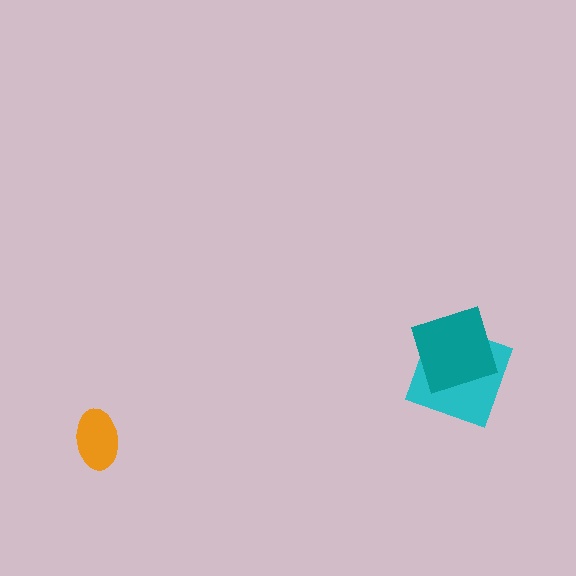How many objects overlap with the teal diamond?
1 object overlaps with the teal diamond.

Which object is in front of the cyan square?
The teal diamond is in front of the cyan square.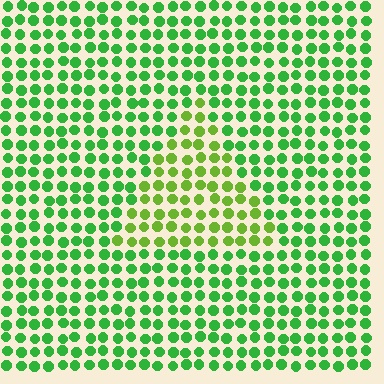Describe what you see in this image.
The image is filled with small green elements in a uniform arrangement. A triangle-shaped region is visible where the elements are tinted to a slightly different hue, forming a subtle color boundary.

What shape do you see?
I see a triangle.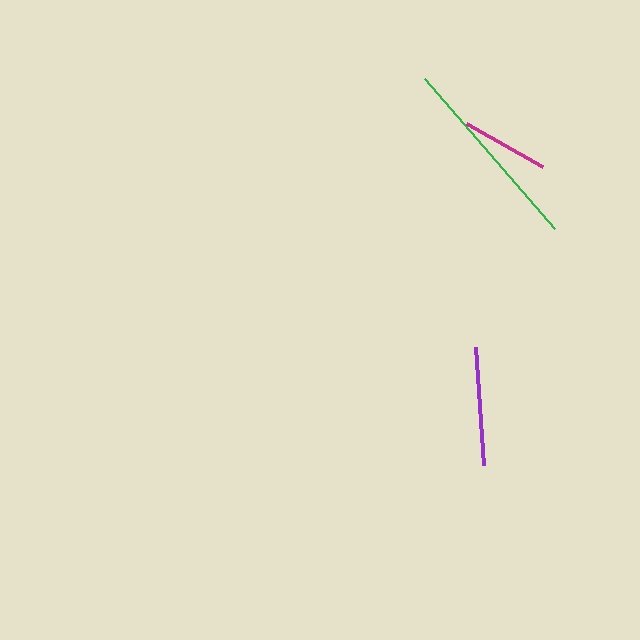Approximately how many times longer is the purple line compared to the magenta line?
The purple line is approximately 1.3 times the length of the magenta line.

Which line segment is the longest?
The green line is the longest at approximately 199 pixels.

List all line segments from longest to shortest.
From longest to shortest: green, purple, magenta.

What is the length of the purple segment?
The purple segment is approximately 118 pixels long.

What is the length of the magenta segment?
The magenta segment is approximately 88 pixels long.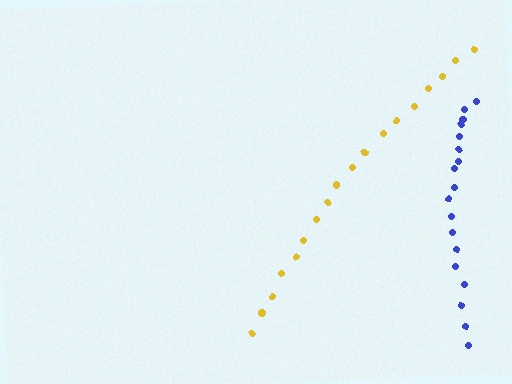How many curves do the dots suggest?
There are 2 distinct paths.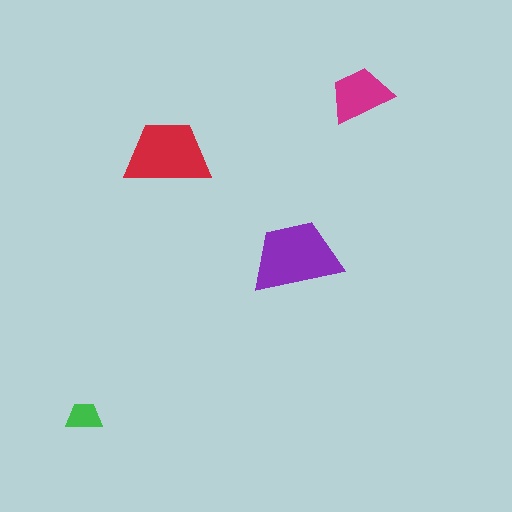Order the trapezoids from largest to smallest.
the purple one, the red one, the magenta one, the green one.